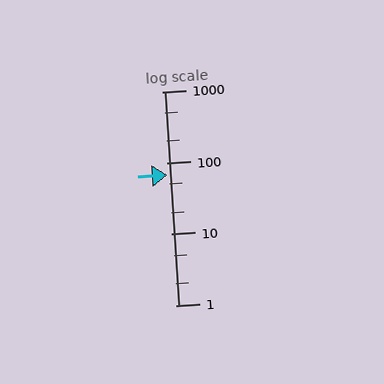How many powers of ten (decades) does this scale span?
The scale spans 3 decades, from 1 to 1000.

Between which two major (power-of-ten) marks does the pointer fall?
The pointer is between 10 and 100.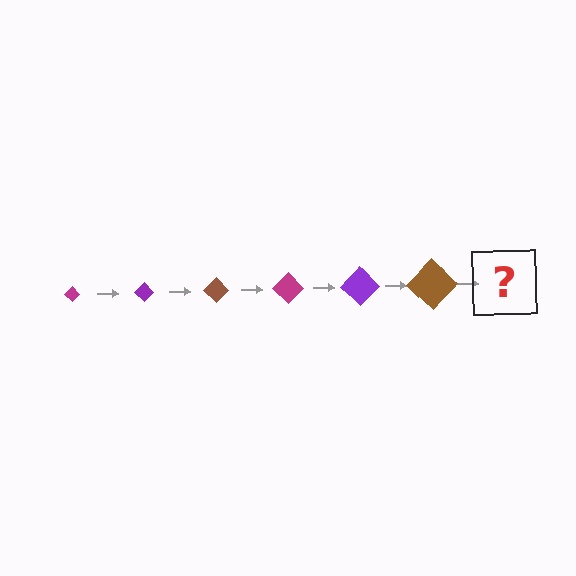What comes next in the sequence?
The next element should be a magenta diamond, larger than the previous one.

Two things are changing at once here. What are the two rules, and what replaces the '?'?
The two rules are that the diamond grows larger each step and the color cycles through magenta, purple, and brown. The '?' should be a magenta diamond, larger than the previous one.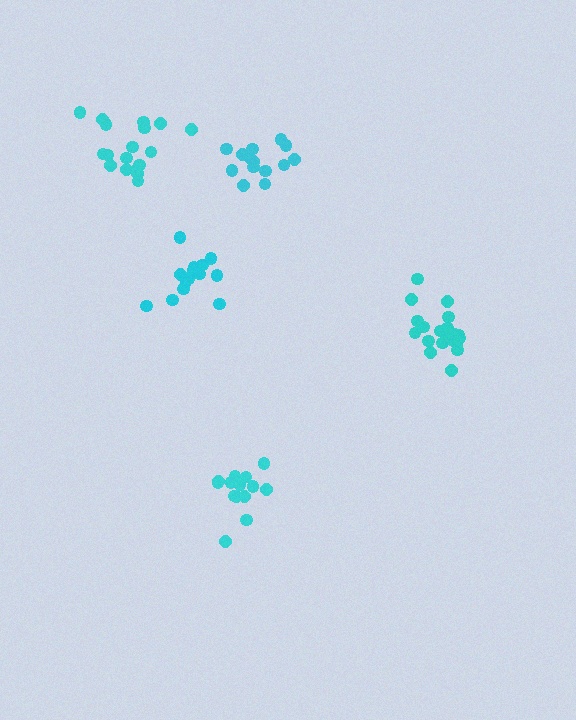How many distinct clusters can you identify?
There are 5 distinct clusters.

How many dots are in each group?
Group 1: 14 dots, Group 2: 14 dots, Group 3: 18 dots, Group 4: 20 dots, Group 5: 14 dots (80 total).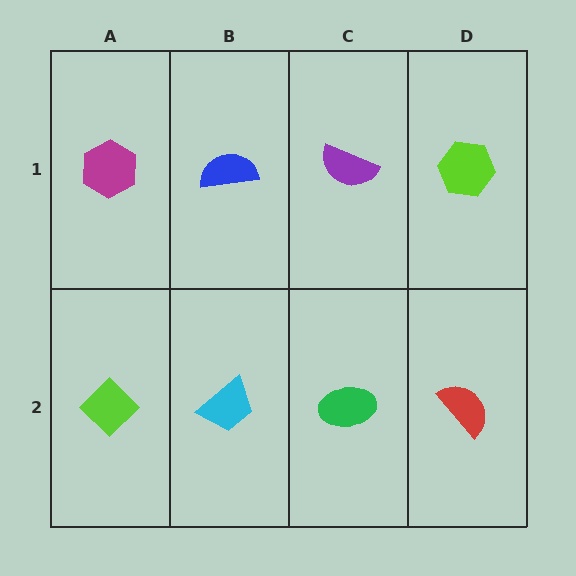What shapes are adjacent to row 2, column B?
A blue semicircle (row 1, column B), a lime diamond (row 2, column A), a green ellipse (row 2, column C).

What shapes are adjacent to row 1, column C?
A green ellipse (row 2, column C), a blue semicircle (row 1, column B), a lime hexagon (row 1, column D).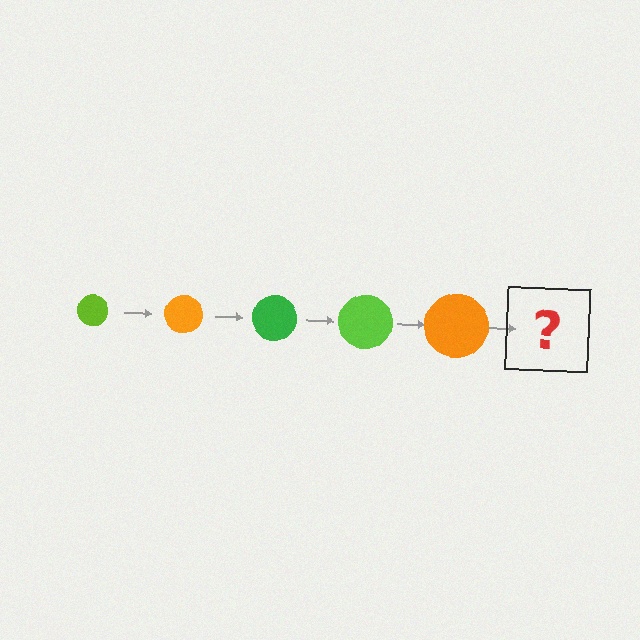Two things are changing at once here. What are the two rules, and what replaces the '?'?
The two rules are that the circle grows larger each step and the color cycles through lime, orange, and green. The '?' should be a green circle, larger than the previous one.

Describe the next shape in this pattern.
It should be a green circle, larger than the previous one.